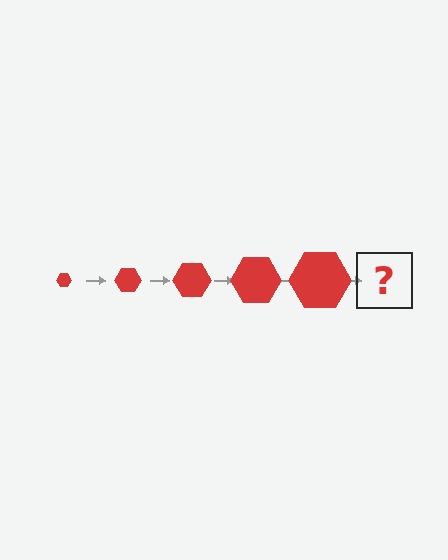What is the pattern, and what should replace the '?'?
The pattern is that the hexagon gets progressively larger each step. The '?' should be a red hexagon, larger than the previous one.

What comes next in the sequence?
The next element should be a red hexagon, larger than the previous one.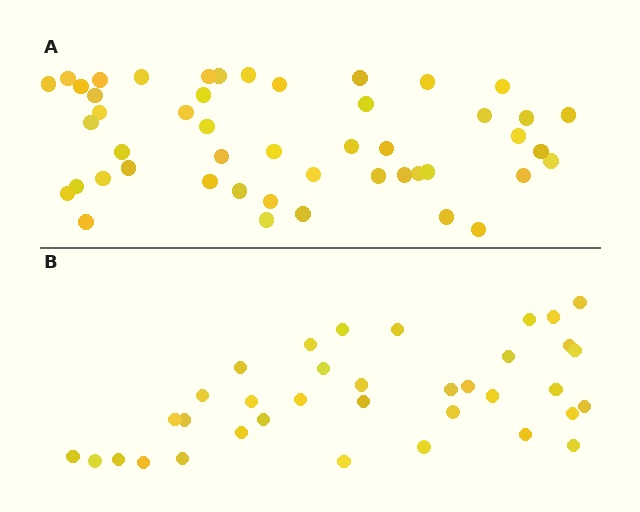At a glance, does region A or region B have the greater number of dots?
Region A (the top region) has more dots.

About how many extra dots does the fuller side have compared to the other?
Region A has roughly 12 or so more dots than region B.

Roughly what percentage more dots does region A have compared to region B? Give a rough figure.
About 35% more.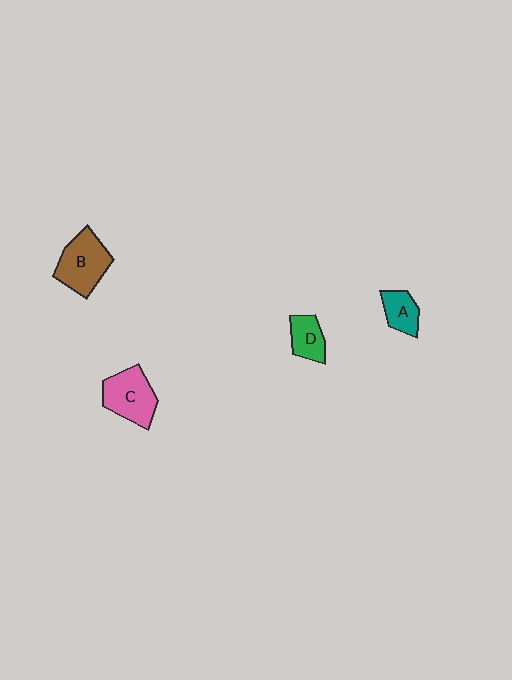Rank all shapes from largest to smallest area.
From largest to smallest: B (brown), C (pink), D (green), A (teal).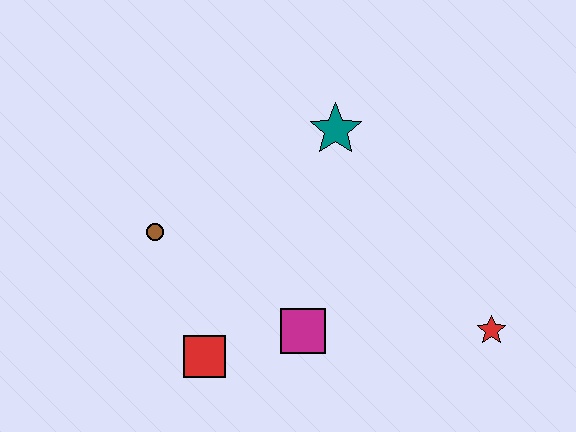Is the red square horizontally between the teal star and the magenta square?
No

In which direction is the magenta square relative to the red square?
The magenta square is to the right of the red square.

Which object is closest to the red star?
The magenta square is closest to the red star.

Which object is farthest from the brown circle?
The red star is farthest from the brown circle.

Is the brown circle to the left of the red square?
Yes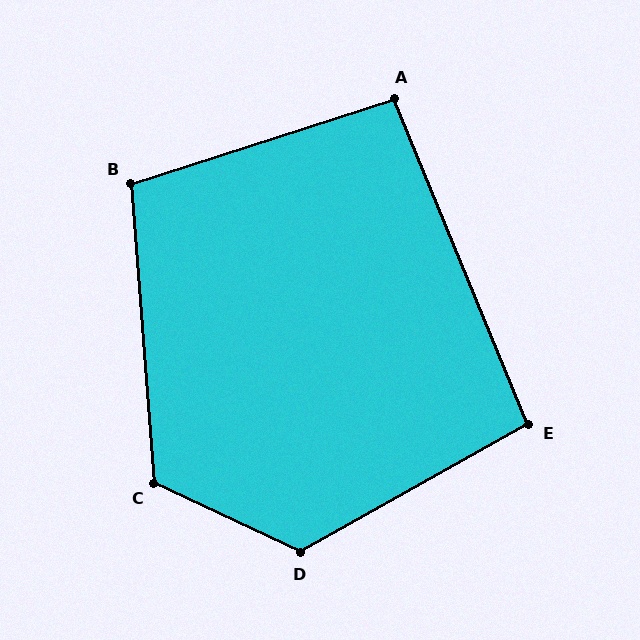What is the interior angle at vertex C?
Approximately 119 degrees (obtuse).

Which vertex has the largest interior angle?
D, at approximately 126 degrees.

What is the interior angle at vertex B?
Approximately 103 degrees (obtuse).